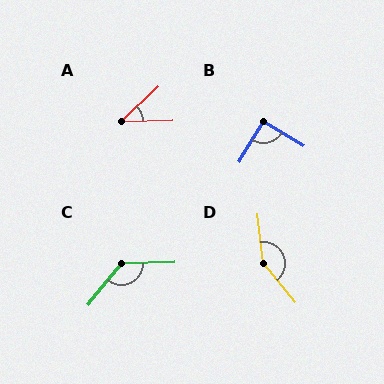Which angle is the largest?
D, at approximately 147 degrees.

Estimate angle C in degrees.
Approximately 130 degrees.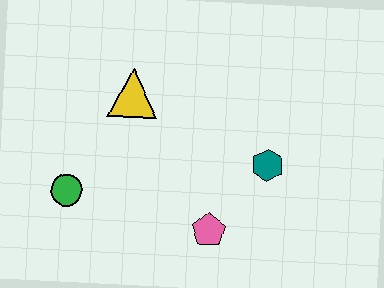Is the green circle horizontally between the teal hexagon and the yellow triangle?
No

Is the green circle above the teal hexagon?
No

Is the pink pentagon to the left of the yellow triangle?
No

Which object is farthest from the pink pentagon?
The yellow triangle is farthest from the pink pentagon.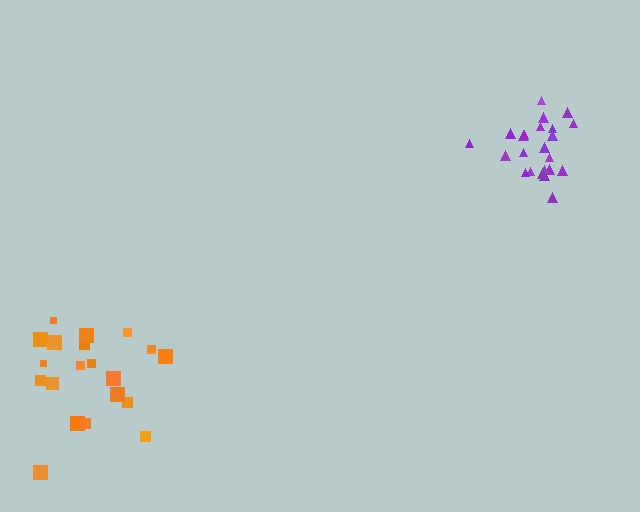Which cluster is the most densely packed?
Purple.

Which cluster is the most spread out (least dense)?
Orange.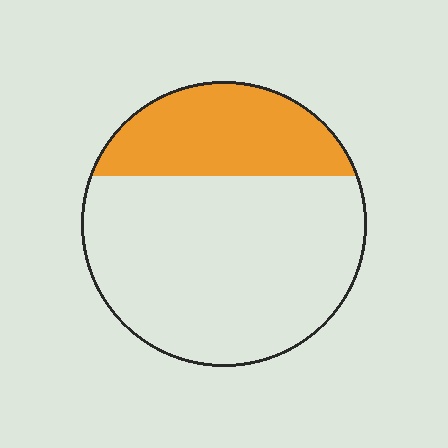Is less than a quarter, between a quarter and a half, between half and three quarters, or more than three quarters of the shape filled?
Between a quarter and a half.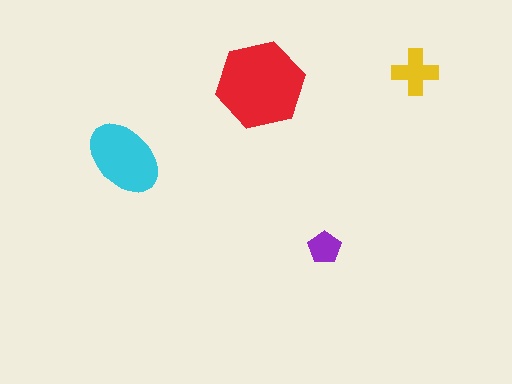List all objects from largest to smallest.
The red hexagon, the cyan ellipse, the yellow cross, the purple pentagon.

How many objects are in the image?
There are 4 objects in the image.